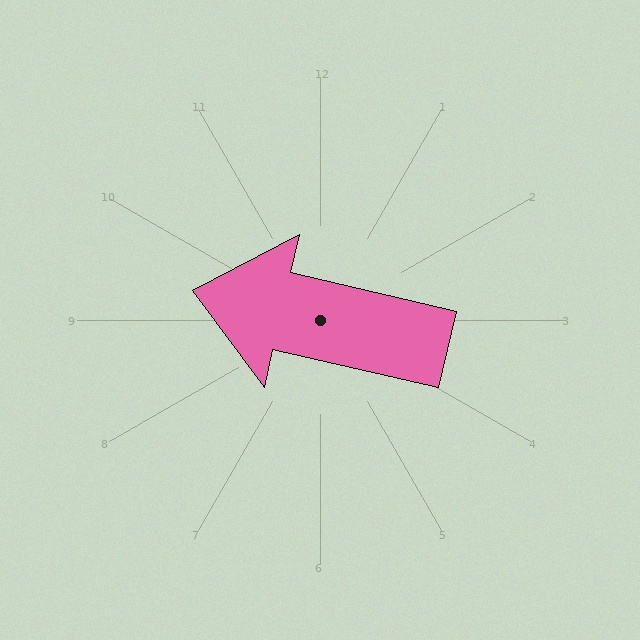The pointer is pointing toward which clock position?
Roughly 9 o'clock.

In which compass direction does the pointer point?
West.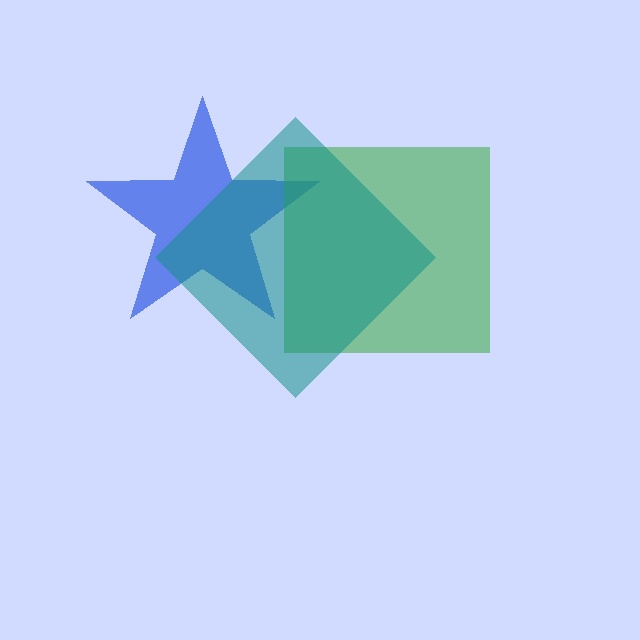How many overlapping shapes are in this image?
There are 3 overlapping shapes in the image.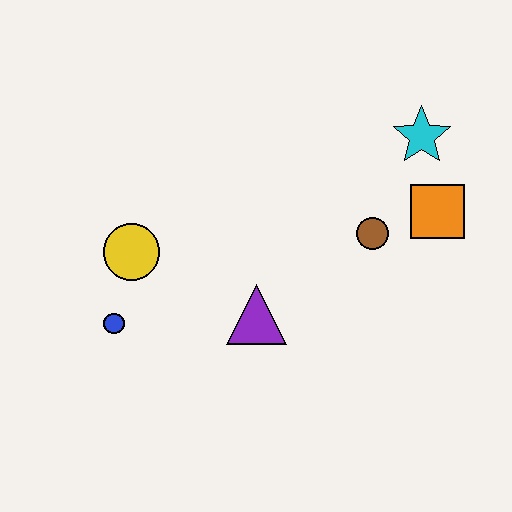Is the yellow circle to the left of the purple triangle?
Yes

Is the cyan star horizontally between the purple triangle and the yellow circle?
No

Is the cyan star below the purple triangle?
No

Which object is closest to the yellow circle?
The blue circle is closest to the yellow circle.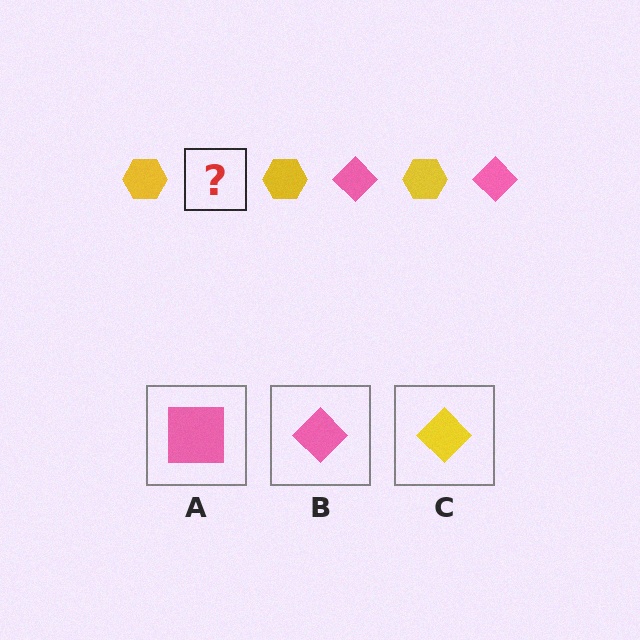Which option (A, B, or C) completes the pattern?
B.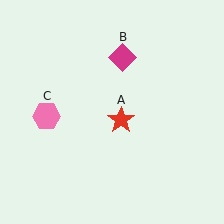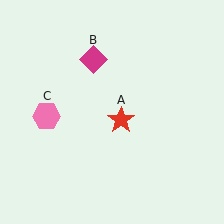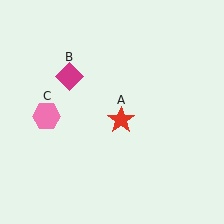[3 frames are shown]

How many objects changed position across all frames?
1 object changed position: magenta diamond (object B).